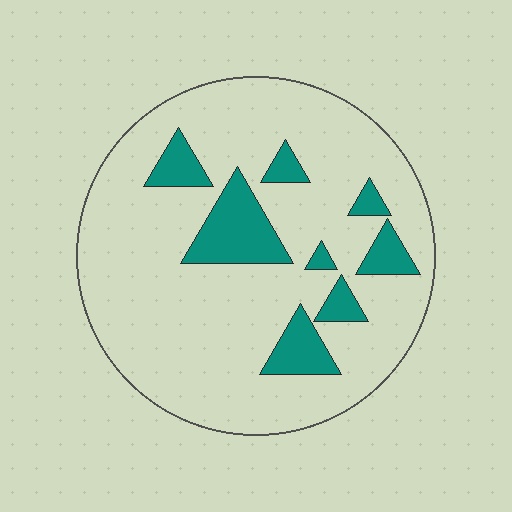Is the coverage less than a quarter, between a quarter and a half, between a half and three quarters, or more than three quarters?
Less than a quarter.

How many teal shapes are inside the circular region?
8.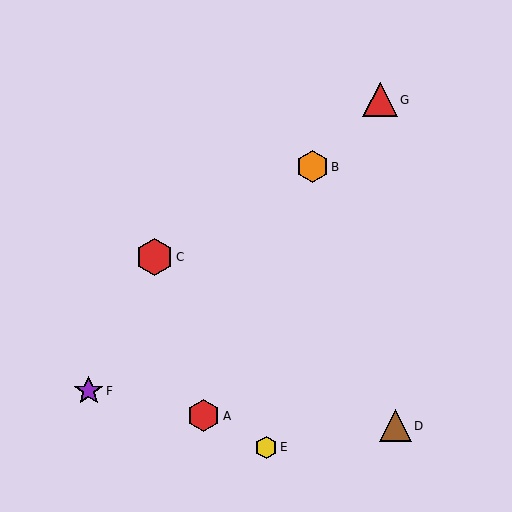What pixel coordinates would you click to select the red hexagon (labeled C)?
Click at (155, 257) to select the red hexagon C.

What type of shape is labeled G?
Shape G is a red triangle.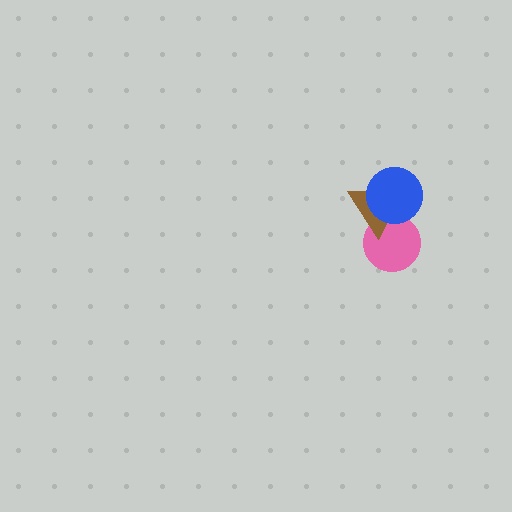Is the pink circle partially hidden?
Yes, it is partially covered by another shape.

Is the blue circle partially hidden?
No, no other shape covers it.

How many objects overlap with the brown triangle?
2 objects overlap with the brown triangle.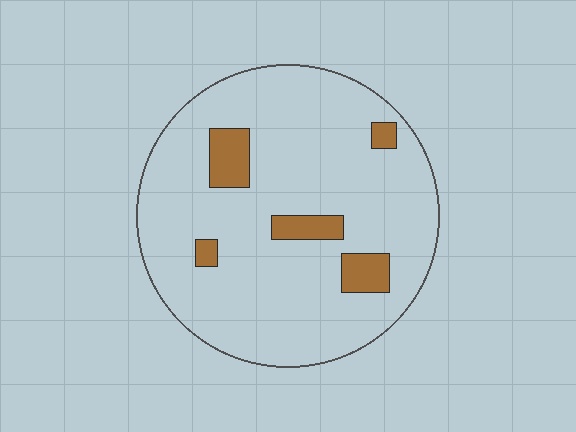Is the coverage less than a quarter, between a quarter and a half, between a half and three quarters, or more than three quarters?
Less than a quarter.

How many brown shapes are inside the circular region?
5.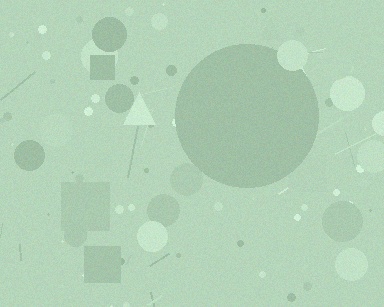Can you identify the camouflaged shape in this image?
The camouflaged shape is a circle.